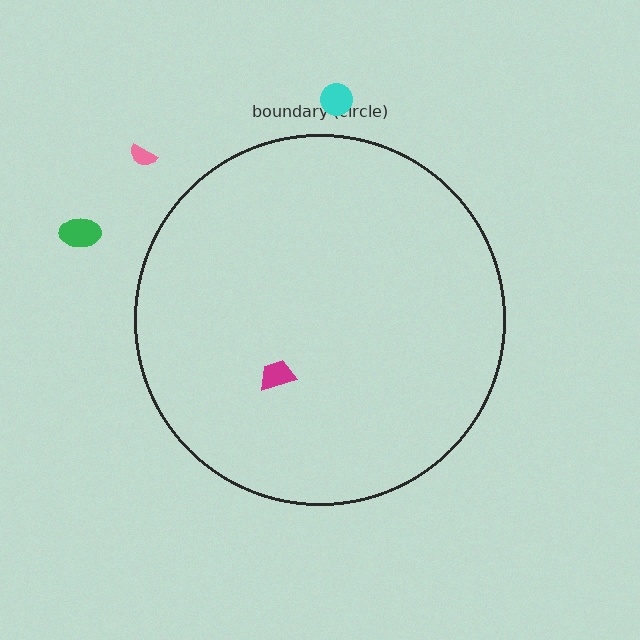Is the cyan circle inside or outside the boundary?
Outside.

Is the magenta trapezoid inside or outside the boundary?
Inside.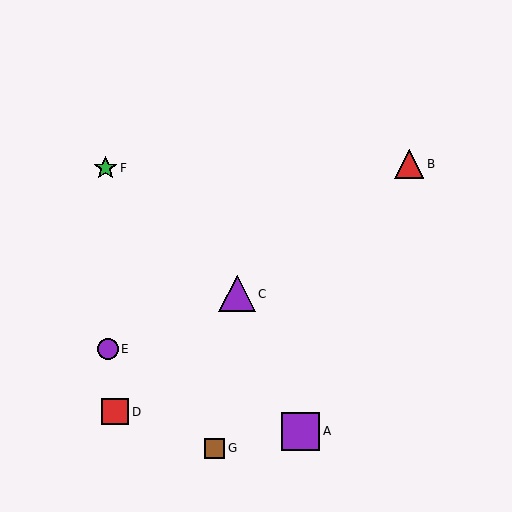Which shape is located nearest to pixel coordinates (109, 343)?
The purple circle (labeled E) at (108, 349) is nearest to that location.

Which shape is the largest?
The purple square (labeled A) is the largest.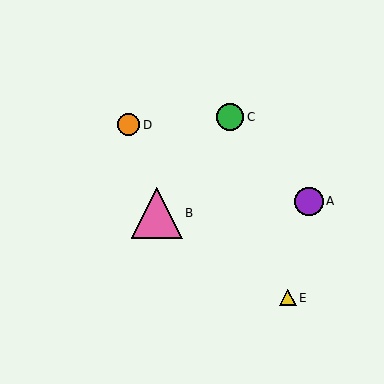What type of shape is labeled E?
Shape E is a yellow triangle.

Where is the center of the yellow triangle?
The center of the yellow triangle is at (288, 298).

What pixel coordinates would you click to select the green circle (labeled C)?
Click at (230, 117) to select the green circle C.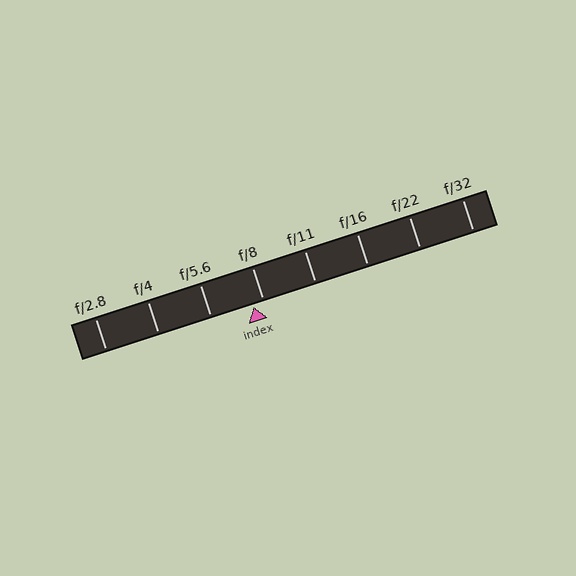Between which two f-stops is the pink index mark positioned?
The index mark is between f/5.6 and f/8.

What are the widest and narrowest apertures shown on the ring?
The widest aperture shown is f/2.8 and the narrowest is f/32.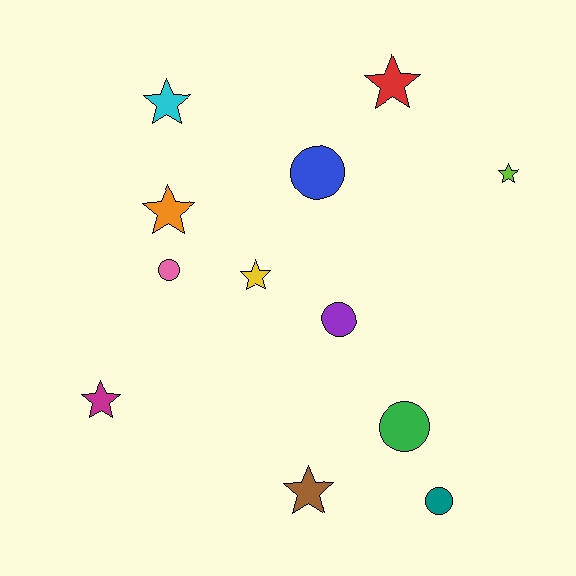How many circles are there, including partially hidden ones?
There are 5 circles.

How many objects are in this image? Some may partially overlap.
There are 12 objects.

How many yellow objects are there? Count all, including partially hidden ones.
There is 1 yellow object.